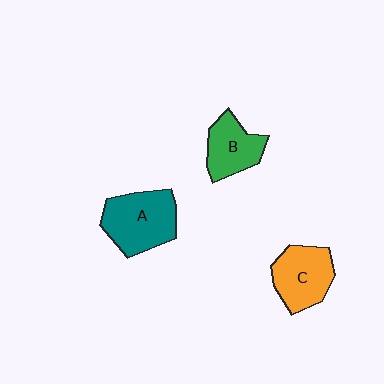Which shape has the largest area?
Shape A (teal).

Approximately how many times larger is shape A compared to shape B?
Approximately 1.4 times.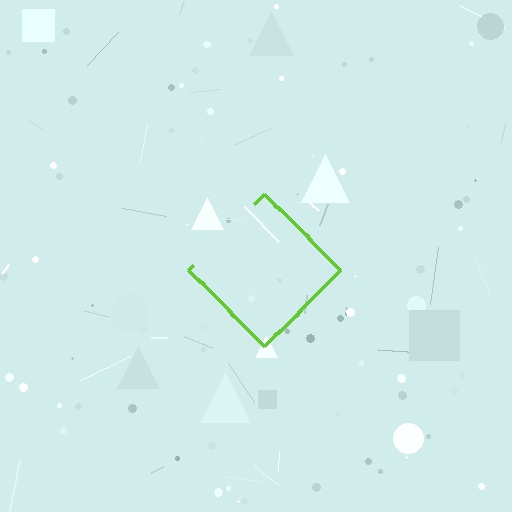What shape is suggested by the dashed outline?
The dashed outline suggests a diamond.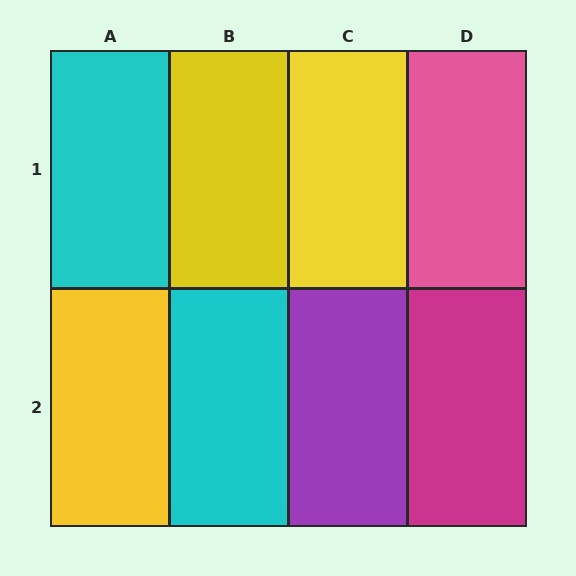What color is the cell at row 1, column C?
Yellow.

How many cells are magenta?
1 cell is magenta.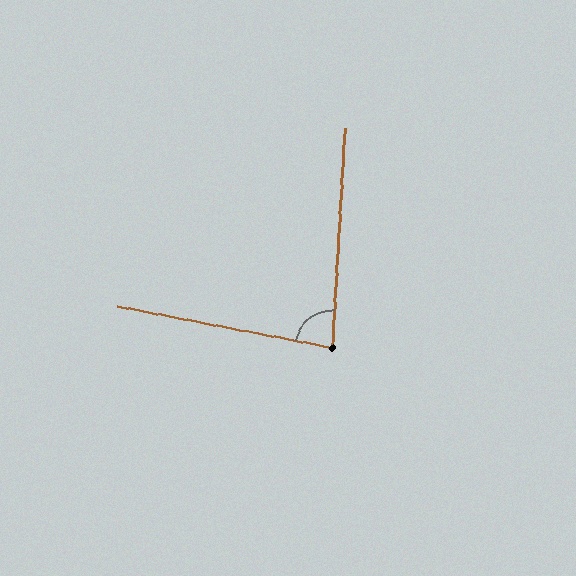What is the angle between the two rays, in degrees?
Approximately 82 degrees.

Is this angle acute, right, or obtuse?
It is acute.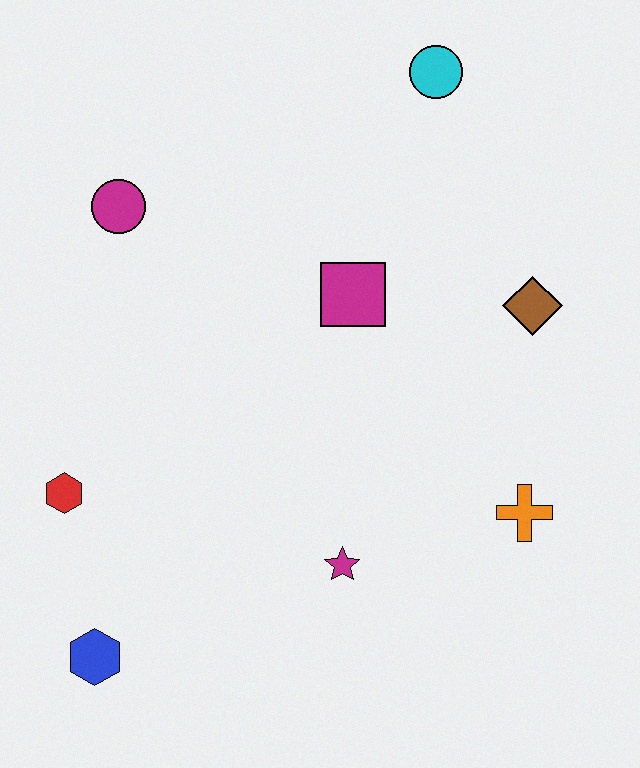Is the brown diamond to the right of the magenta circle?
Yes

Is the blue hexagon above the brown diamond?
No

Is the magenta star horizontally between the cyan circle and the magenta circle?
Yes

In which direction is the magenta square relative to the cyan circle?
The magenta square is below the cyan circle.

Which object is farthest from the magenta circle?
The orange cross is farthest from the magenta circle.